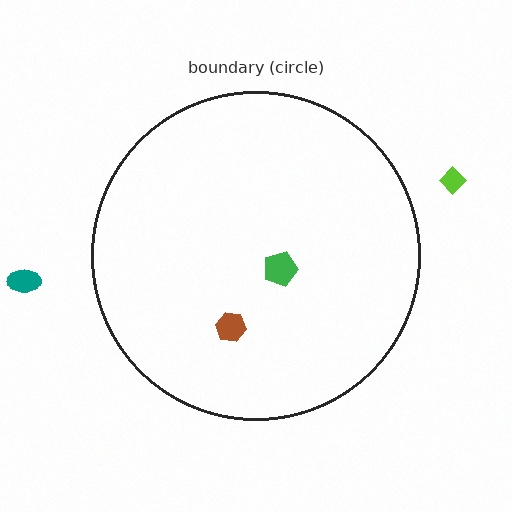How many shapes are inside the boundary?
2 inside, 2 outside.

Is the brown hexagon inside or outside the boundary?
Inside.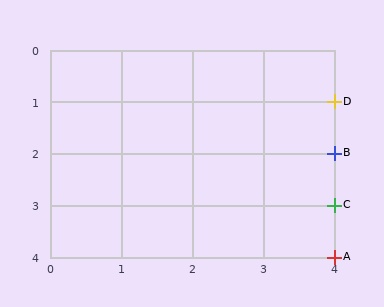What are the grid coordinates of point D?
Point D is at grid coordinates (4, 1).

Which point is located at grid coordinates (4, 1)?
Point D is at (4, 1).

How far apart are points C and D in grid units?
Points C and D are 2 rows apart.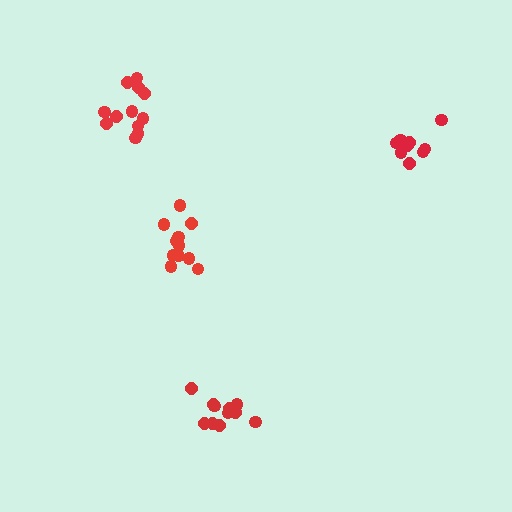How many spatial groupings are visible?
There are 4 spatial groupings.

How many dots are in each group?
Group 1: 11 dots, Group 2: 12 dots, Group 3: 9 dots, Group 4: 11 dots (43 total).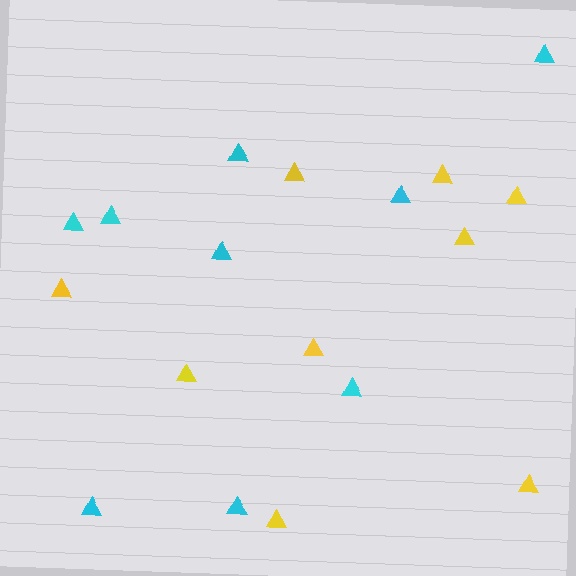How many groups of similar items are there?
There are 2 groups: one group of cyan triangles (9) and one group of yellow triangles (9).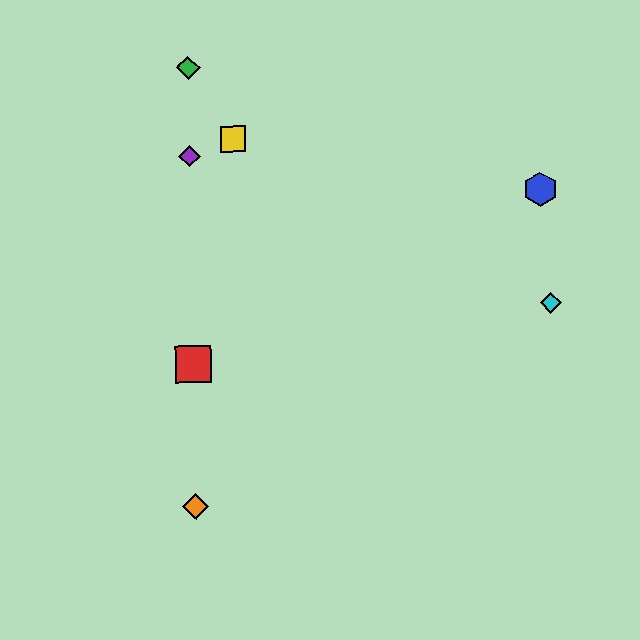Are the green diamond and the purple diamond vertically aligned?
Yes, both are at x≈188.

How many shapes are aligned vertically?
4 shapes (the red square, the green diamond, the purple diamond, the orange diamond) are aligned vertically.